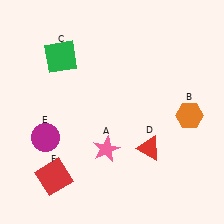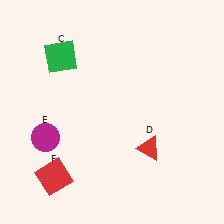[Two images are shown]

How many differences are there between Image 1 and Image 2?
There are 2 differences between the two images.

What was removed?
The orange hexagon (B), the pink star (A) were removed in Image 2.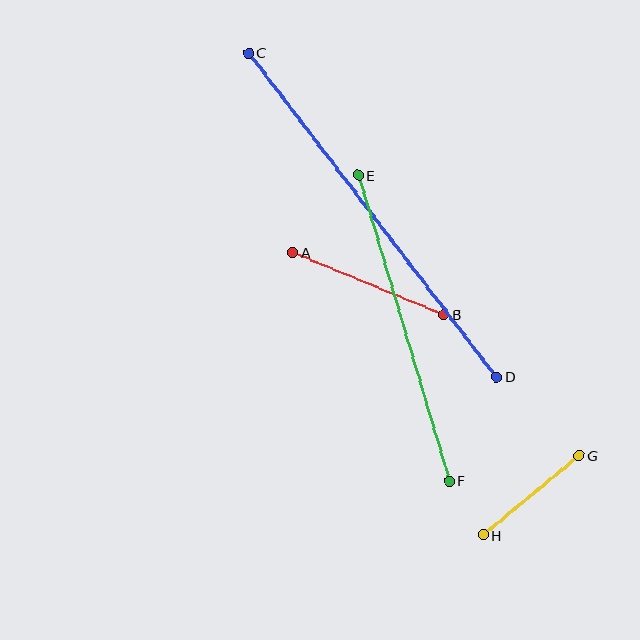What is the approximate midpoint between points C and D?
The midpoint is at approximately (372, 215) pixels.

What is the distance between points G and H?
The distance is approximately 124 pixels.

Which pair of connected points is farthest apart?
Points C and D are farthest apart.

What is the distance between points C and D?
The distance is approximately 408 pixels.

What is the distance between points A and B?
The distance is approximately 164 pixels.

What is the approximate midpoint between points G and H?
The midpoint is at approximately (531, 495) pixels.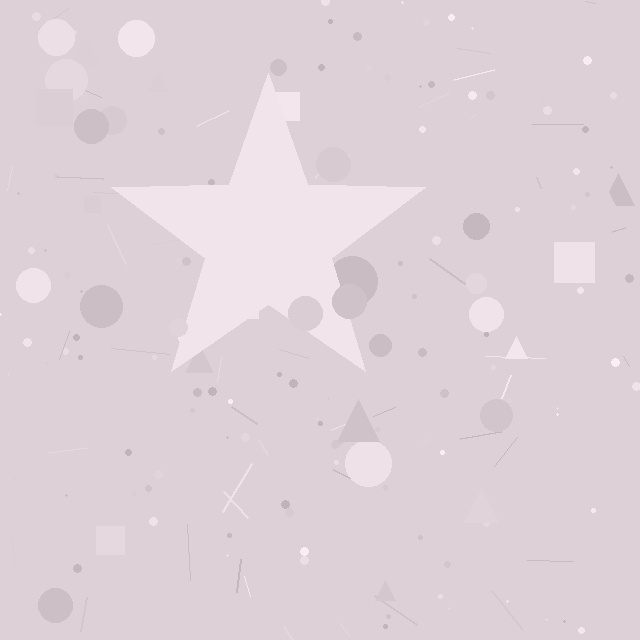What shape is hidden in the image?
A star is hidden in the image.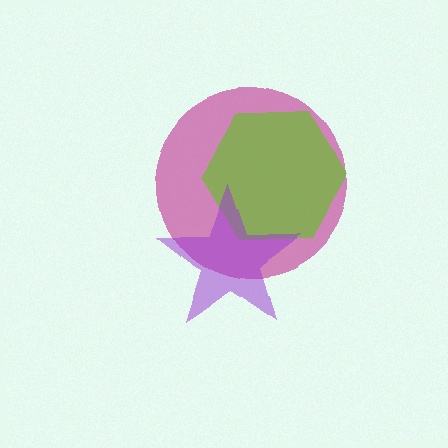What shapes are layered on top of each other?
The layered shapes are: a magenta circle, a lime hexagon, a purple star.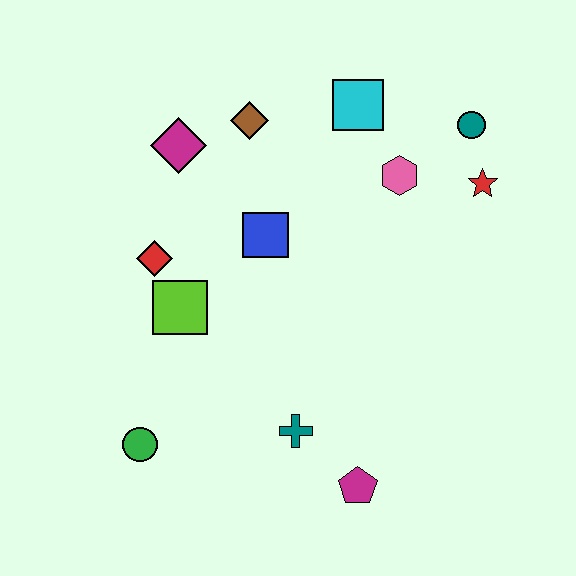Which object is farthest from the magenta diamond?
The magenta pentagon is farthest from the magenta diamond.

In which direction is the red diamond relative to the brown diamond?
The red diamond is below the brown diamond.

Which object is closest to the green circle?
The lime square is closest to the green circle.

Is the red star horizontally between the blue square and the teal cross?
No